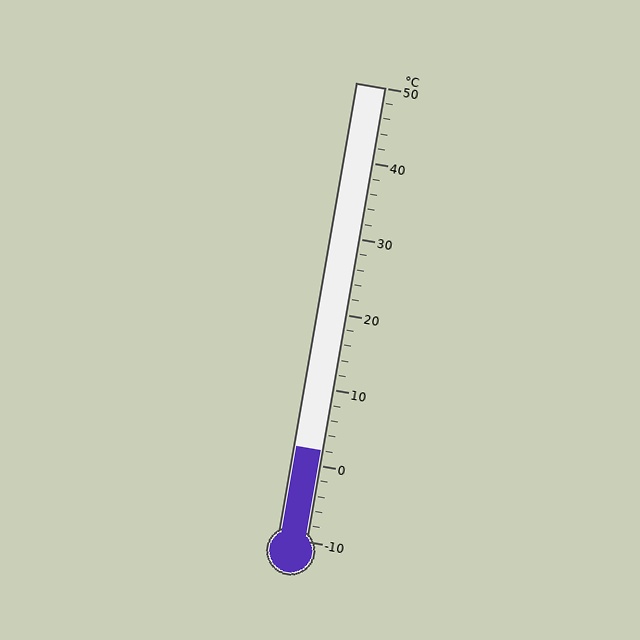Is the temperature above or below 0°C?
The temperature is above 0°C.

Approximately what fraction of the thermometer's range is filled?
The thermometer is filled to approximately 20% of its range.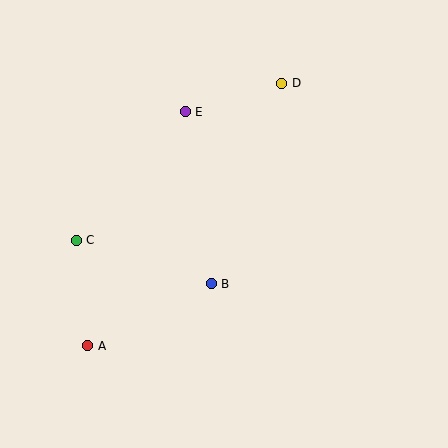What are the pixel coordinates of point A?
Point A is at (88, 346).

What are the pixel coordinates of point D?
Point D is at (282, 83).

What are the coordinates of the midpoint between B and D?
The midpoint between B and D is at (247, 184).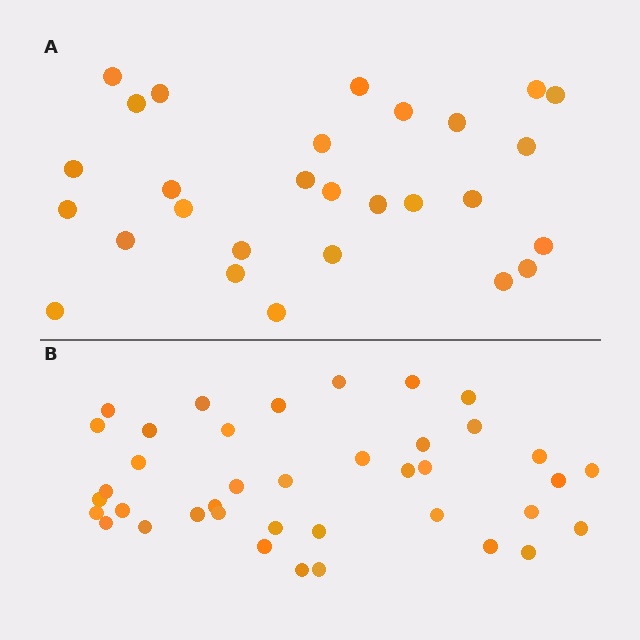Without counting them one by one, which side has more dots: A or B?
Region B (the bottom region) has more dots.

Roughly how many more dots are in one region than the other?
Region B has roughly 12 or so more dots than region A.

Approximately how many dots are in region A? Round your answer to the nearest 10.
About 30 dots. (The exact count is 28, which rounds to 30.)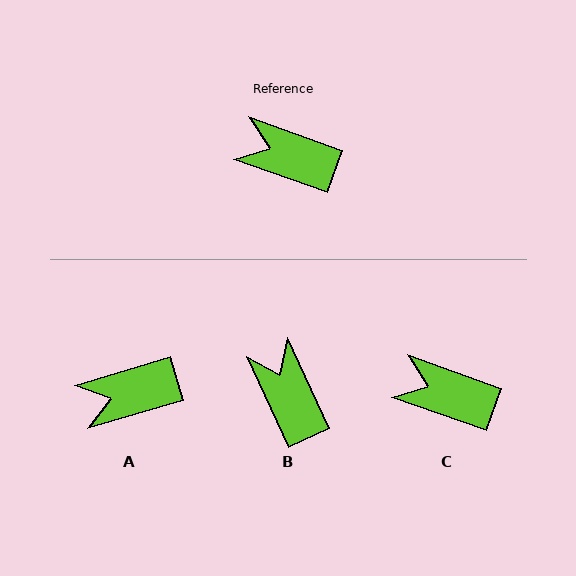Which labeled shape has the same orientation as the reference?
C.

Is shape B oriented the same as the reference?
No, it is off by about 46 degrees.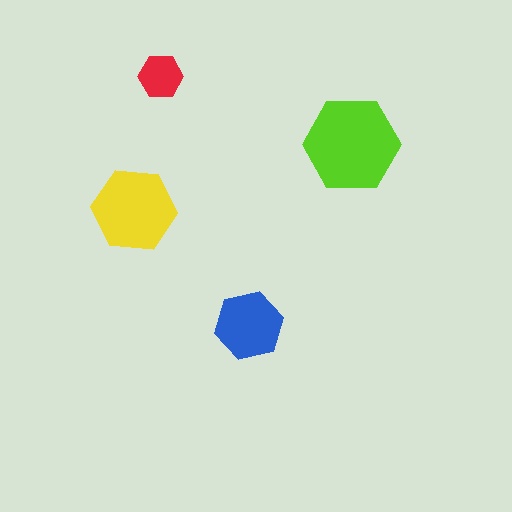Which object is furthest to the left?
The yellow hexagon is leftmost.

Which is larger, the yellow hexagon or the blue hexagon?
The yellow one.